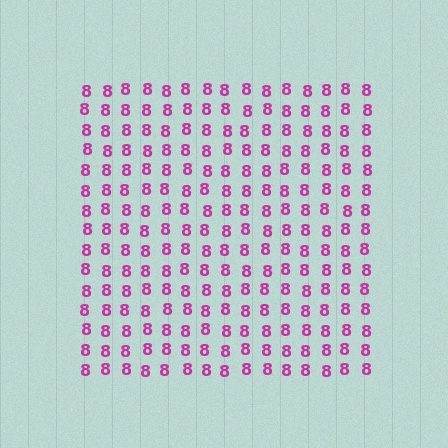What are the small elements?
The small elements are digit 8's.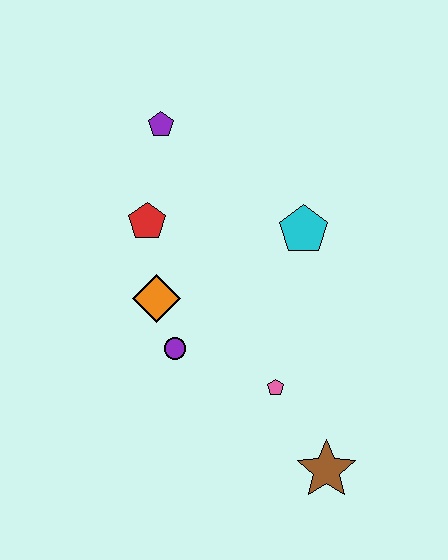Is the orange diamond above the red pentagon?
No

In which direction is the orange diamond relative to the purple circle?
The orange diamond is above the purple circle.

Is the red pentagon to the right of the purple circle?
No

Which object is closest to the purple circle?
The orange diamond is closest to the purple circle.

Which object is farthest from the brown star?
The purple pentagon is farthest from the brown star.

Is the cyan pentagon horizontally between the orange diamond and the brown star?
Yes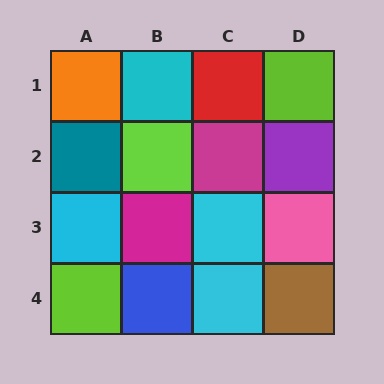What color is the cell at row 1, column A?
Orange.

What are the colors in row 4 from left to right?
Lime, blue, cyan, brown.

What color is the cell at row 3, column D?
Pink.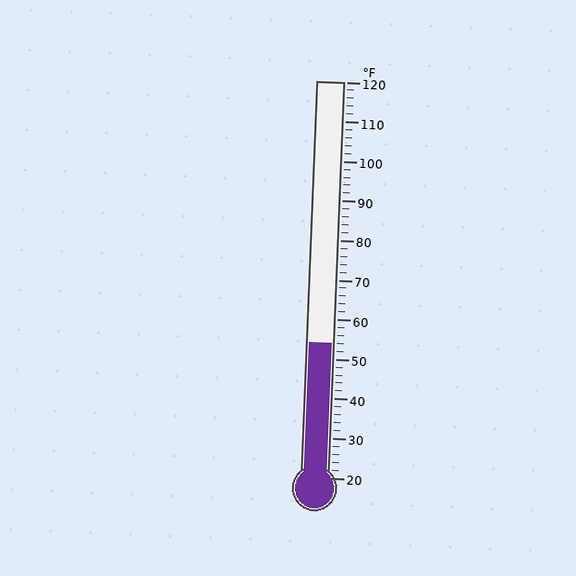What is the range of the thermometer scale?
The thermometer scale ranges from 20°F to 120°F.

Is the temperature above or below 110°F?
The temperature is below 110°F.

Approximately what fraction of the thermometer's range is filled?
The thermometer is filled to approximately 35% of its range.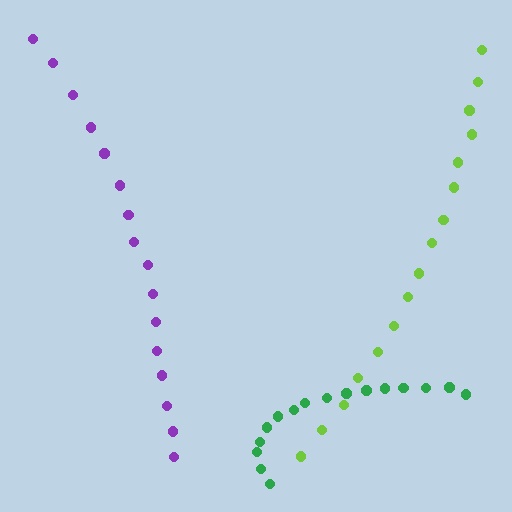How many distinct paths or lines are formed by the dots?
There are 3 distinct paths.